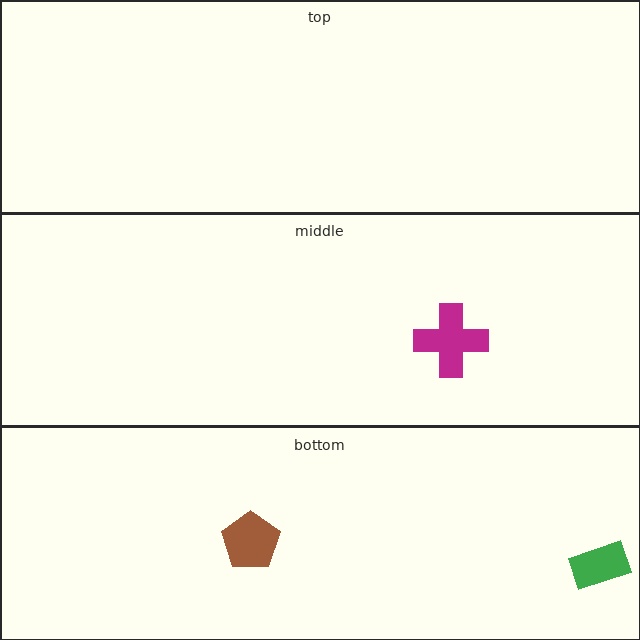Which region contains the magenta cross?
The middle region.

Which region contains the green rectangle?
The bottom region.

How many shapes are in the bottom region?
2.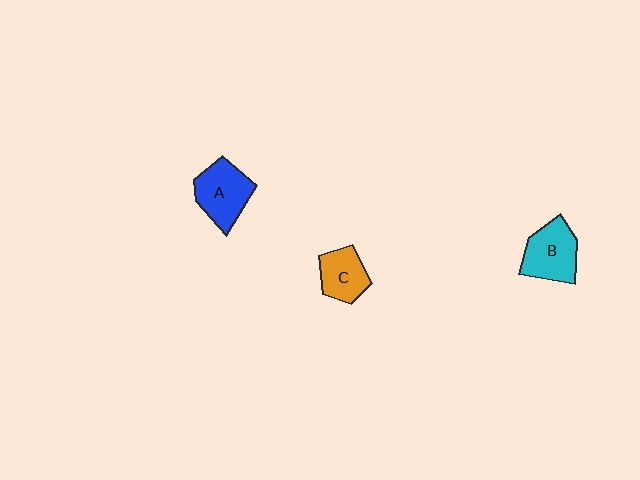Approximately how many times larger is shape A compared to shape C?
Approximately 1.3 times.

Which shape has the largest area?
Shape A (blue).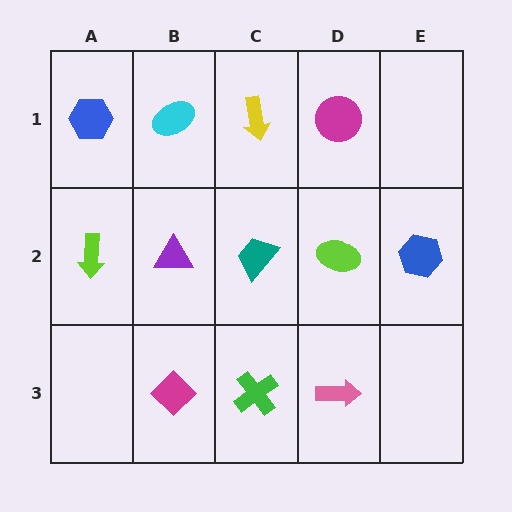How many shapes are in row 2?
5 shapes.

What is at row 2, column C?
A teal trapezoid.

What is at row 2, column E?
A blue hexagon.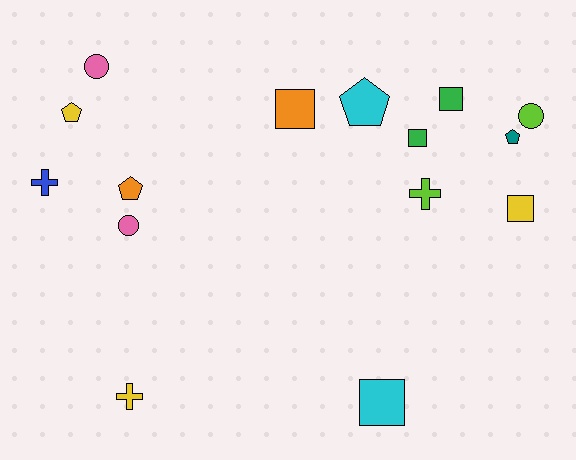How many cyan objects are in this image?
There are 2 cyan objects.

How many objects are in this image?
There are 15 objects.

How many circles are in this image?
There are 3 circles.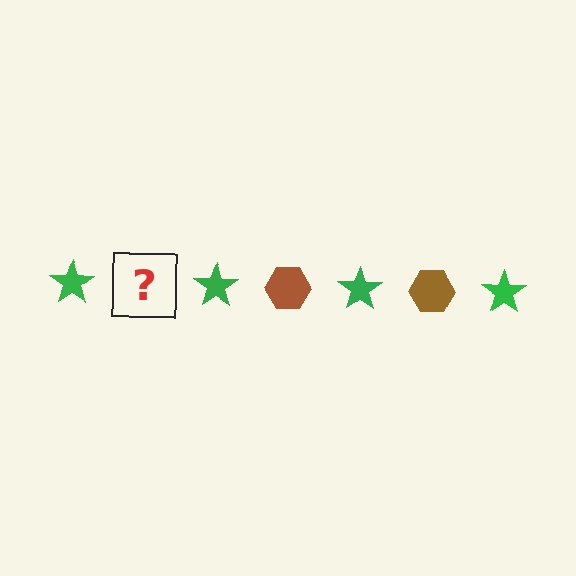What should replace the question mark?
The question mark should be replaced with a brown hexagon.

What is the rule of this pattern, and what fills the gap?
The rule is that the pattern alternates between green star and brown hexagon. The gap should be filled with a brown hexagon.